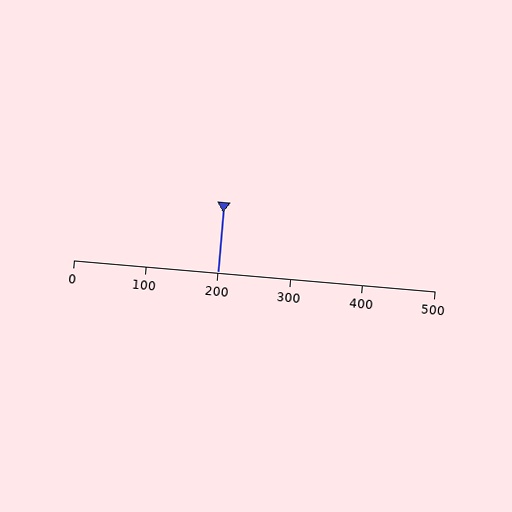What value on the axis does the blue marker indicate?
The marker indicates approximately 200.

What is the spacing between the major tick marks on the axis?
The major ticks are spaced 100 apart.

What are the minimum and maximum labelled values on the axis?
The axis runs from 0 to 500.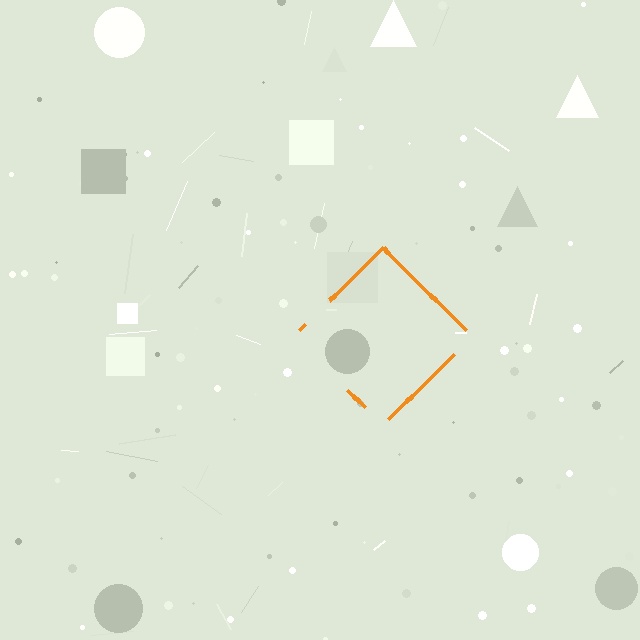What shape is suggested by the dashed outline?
The dashed outline suggests a diamond.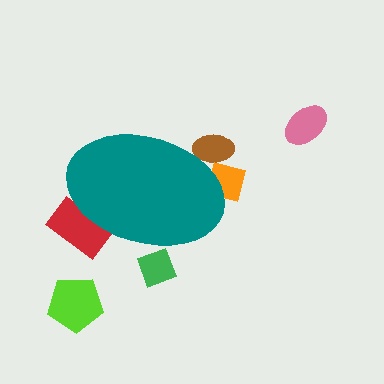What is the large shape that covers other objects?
A teal ellipse.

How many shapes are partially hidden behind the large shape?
4 shapes are partially hidden.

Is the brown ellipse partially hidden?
Yes, the brown ellipse is partially hidden behind the teal ellipse.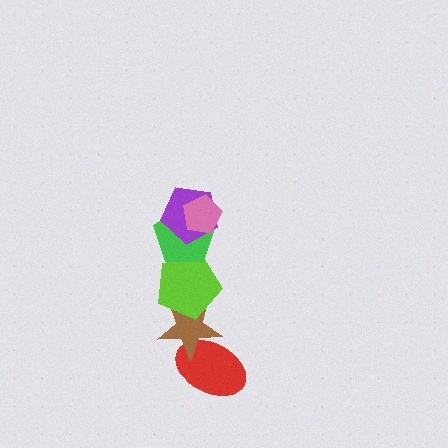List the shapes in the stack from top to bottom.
From top to bottom: the pink pentagon, the purple pentagon, the green pentagon, the lime pentagon, the brown star, the red ellipse.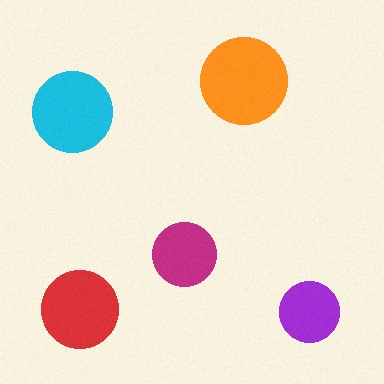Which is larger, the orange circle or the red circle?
The orange one.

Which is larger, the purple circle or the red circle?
The red one.